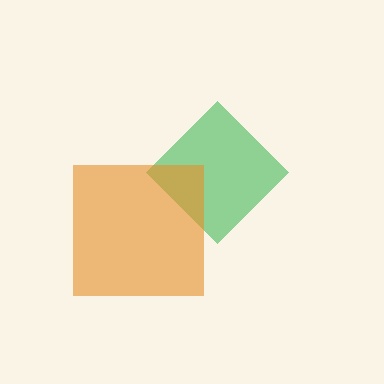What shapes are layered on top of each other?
The layered shapes are: a green diamond, an orange square.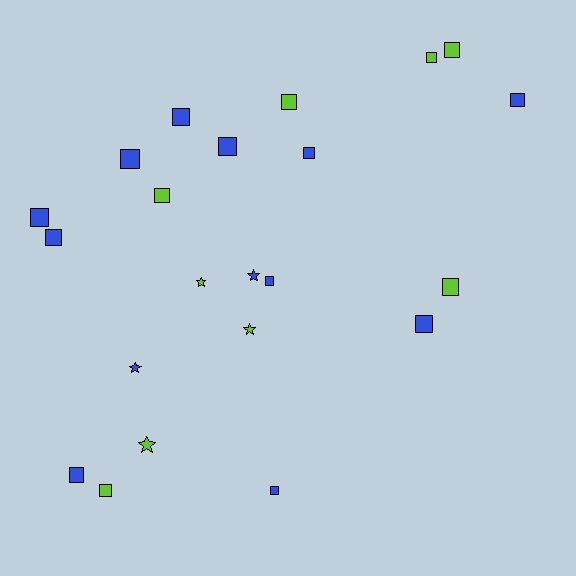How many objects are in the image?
There are 22 objects.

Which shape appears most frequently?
Square, with 17 objects.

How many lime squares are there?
There are 6 lime squares.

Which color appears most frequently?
Blue, with 13 objects.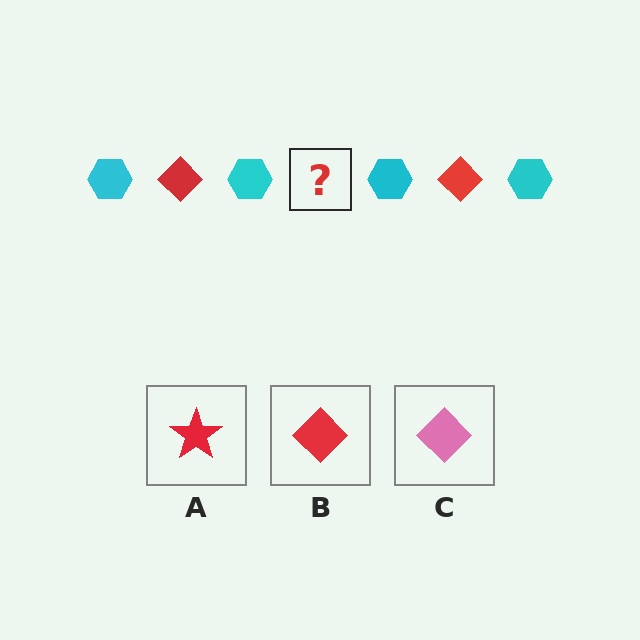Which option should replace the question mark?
Option B.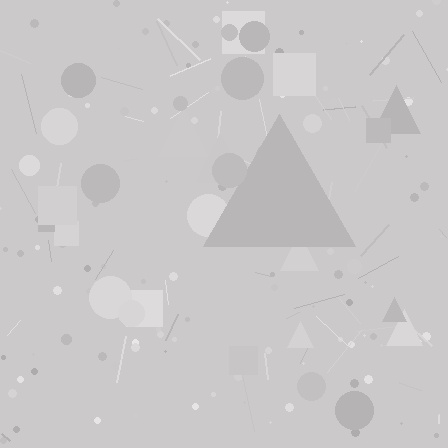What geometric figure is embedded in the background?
A triangle is embedded in the background.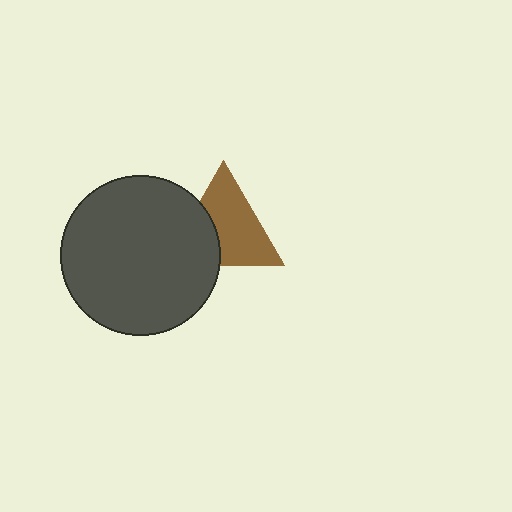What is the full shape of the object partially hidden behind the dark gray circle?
The partially hidden object is a brown triangle.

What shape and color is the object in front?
The object in front is a dark gray circle.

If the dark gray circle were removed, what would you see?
You would see the complete brown triangle.